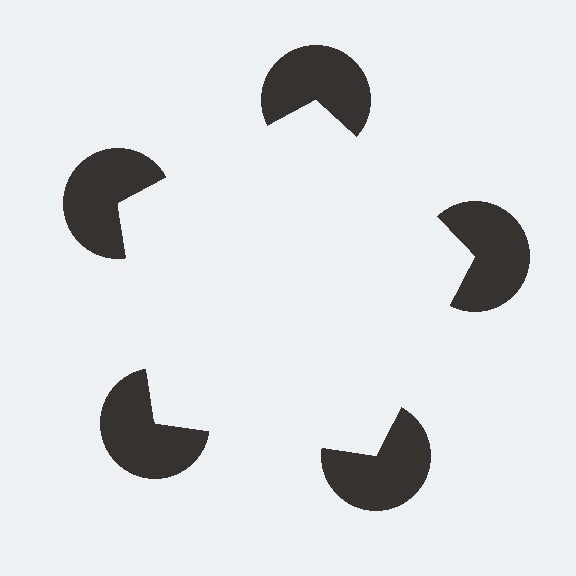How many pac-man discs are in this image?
There are 5 — one at each vertex of the illusory pentagon.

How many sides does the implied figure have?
5 sides.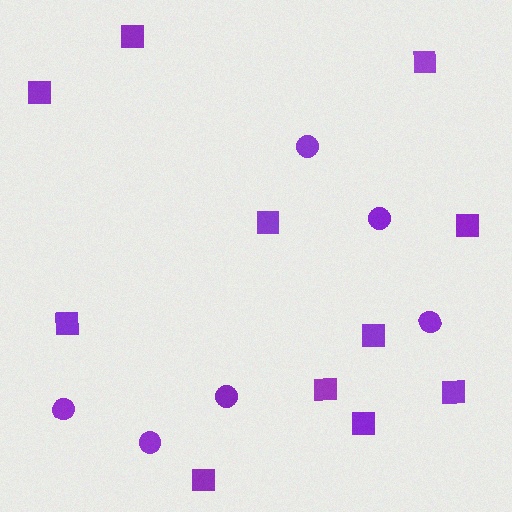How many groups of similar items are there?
There are 2 groups: one group of circles (6) and one group of squares (11).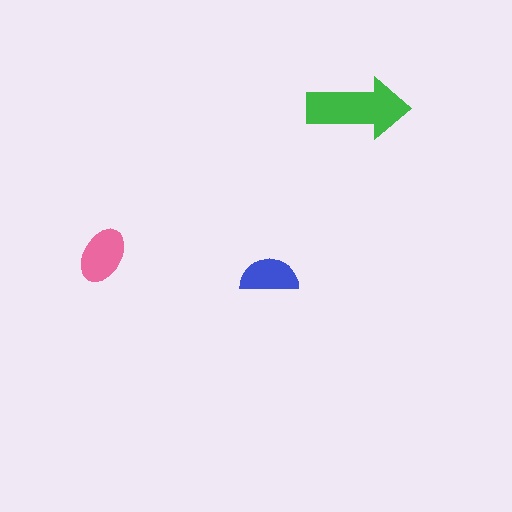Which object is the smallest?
The blue semicircle.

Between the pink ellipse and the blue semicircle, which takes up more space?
The pink ellipse.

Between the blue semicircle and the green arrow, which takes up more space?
The green arrow.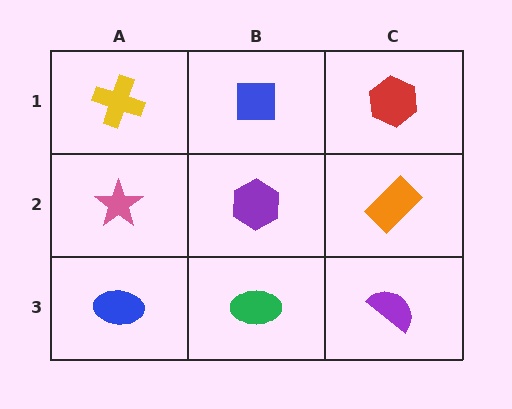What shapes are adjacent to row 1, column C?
An orange rectangle (row 2, column C), a blue square (row 1, column B).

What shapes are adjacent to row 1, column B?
A purple hexagon (row 2, column B), a yellow cross (row 1, column A), a red hexagon (row 1, column C).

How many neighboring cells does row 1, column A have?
2.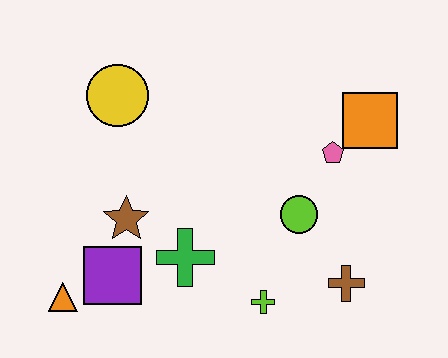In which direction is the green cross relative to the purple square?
The green cross is to the right of the purple square.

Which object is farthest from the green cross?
The orange square is farthest from the green cross.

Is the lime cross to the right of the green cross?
Yes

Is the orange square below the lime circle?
No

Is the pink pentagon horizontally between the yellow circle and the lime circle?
No